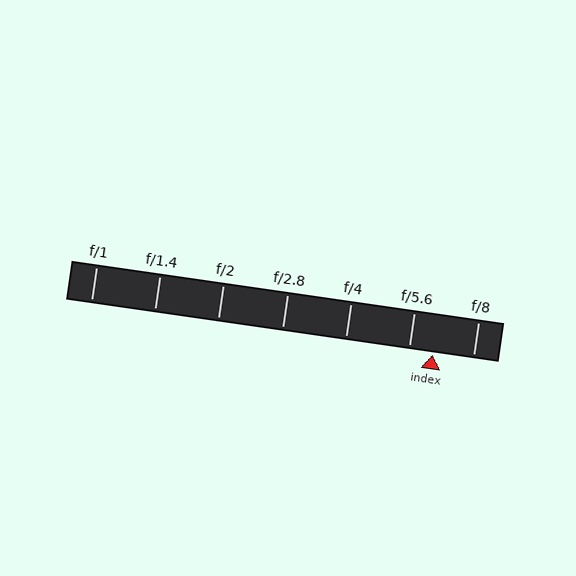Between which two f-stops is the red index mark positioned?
The index mark is between f/5.6 and f/8.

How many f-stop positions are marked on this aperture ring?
There are 7 f-stop positions marked.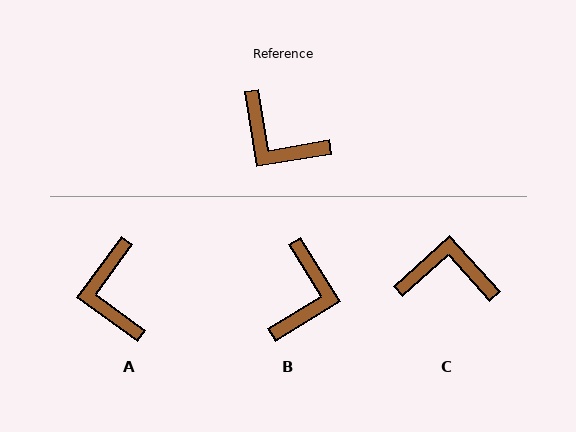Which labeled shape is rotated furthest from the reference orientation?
C, about 148 degrees away.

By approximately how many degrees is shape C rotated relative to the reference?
Approximately 148 degrees clockwise.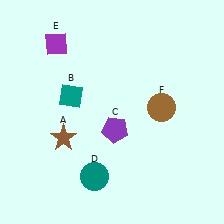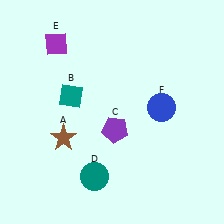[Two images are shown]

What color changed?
The circle (F) changed from brown in Image 1 to blue in Image 2.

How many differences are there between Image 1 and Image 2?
There is 1 difference between the two images.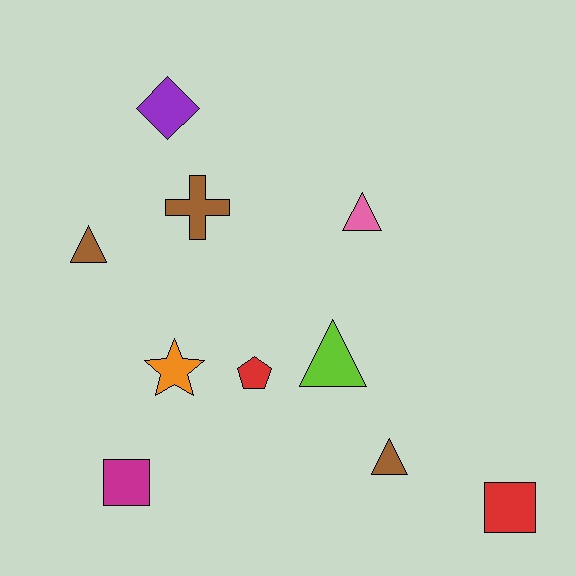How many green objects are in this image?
There are no green objects.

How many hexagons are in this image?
There are no hexagons.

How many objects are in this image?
There are 10 objects.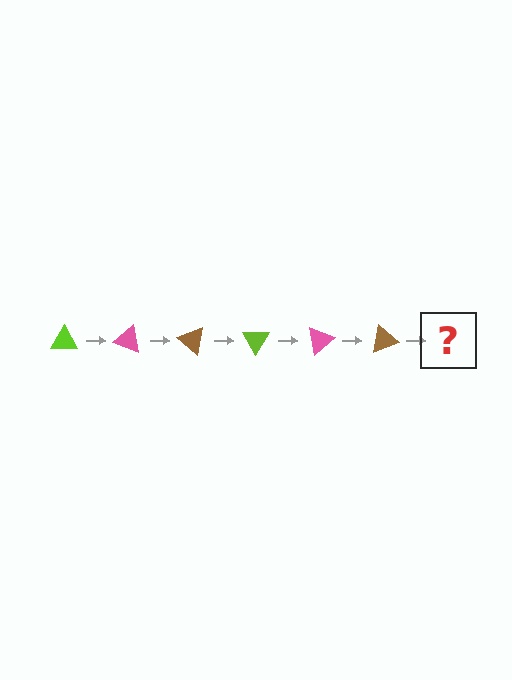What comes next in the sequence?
The next element should be a lime triangle, rotated 120 degrees from the start.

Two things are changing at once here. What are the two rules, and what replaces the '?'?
The two rules are that it rotates 20 degrees each step and the color cycles through lime, pink, and brown. The '?' should be a lime triangle, rotated 120 degrees from the start.